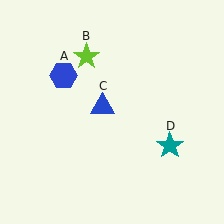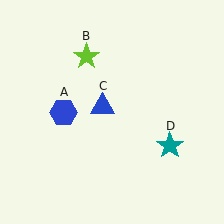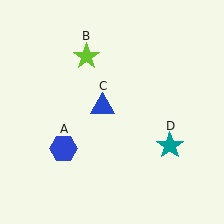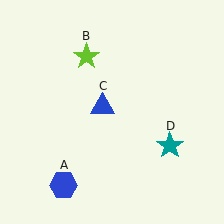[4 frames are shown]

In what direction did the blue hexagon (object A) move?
The blue hexagon (object A) moved down.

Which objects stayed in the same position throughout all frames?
Lime star (object B) and blue triangle (object C) and teal star (object D) remained stationary.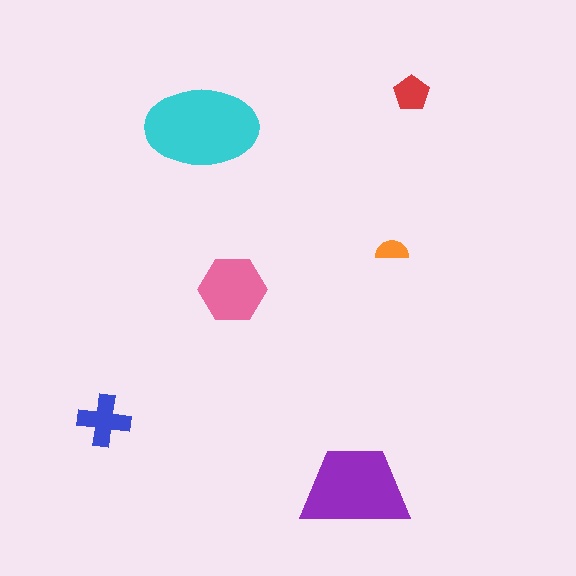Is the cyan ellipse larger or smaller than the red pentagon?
Larger.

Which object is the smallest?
The orange semicircle.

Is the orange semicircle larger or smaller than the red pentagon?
Smaller.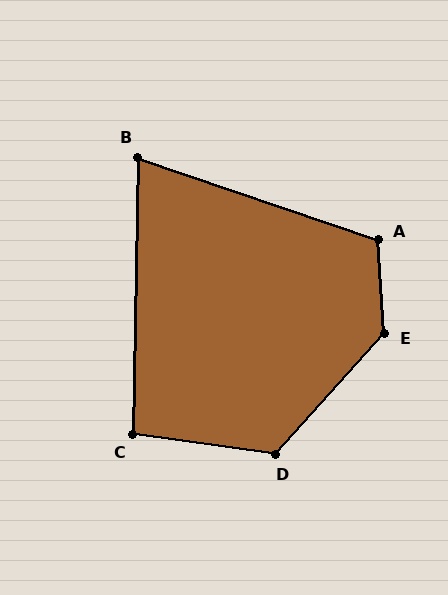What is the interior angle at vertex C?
Approximately 97 degrees (obtuse).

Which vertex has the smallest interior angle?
B, at approximately 72 degrees.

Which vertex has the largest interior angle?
E, at approximately 134 degrees.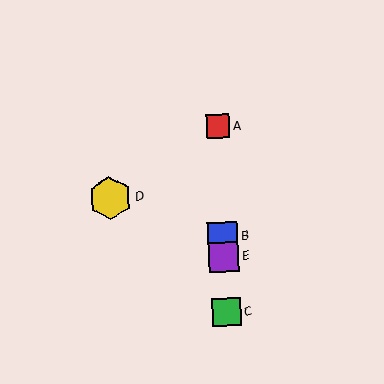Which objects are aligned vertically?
Objects A, B, C, E are aligned vertically.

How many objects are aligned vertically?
4 objects (A, B, C, E) are aligned vertically.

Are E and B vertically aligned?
Yes, both are at x≈224.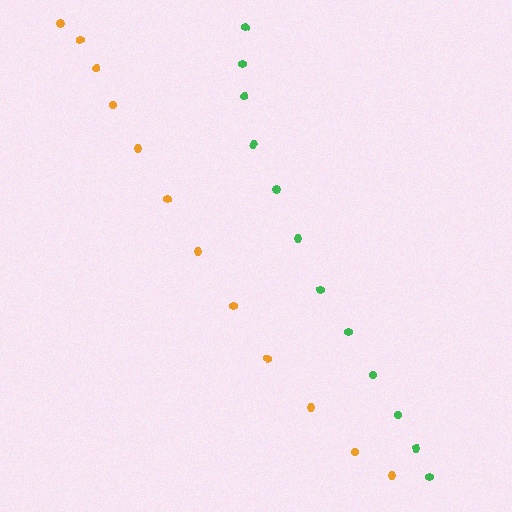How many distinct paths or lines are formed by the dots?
There are 2 distinct paths.